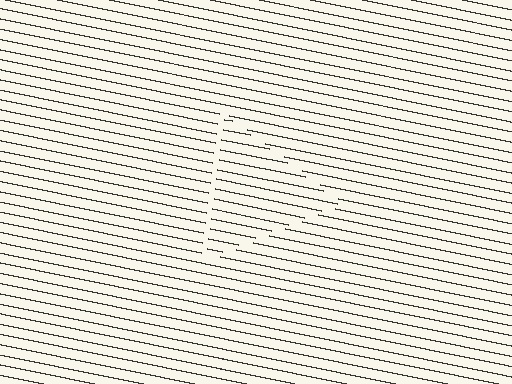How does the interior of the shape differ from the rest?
The interior of the shape contains the same grating, shifted by half a period — the contour is defined by the phase discontinuity where line-ends from the inner and outer gratings abut.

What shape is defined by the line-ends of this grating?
An illusory triangle. The interior of the shape contains the same grating, shifted by half a period — the contour is defined by the phase discontinuity where line-ends from the inner and outer gratings abut.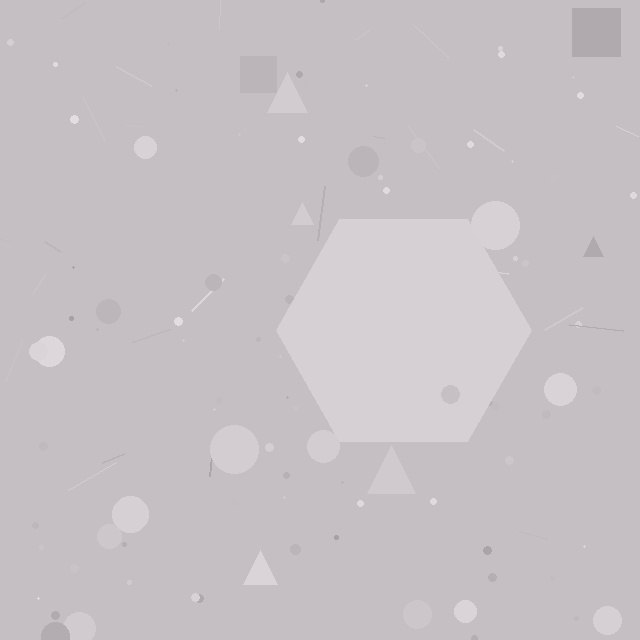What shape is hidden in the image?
A hexagon is hidden in the image.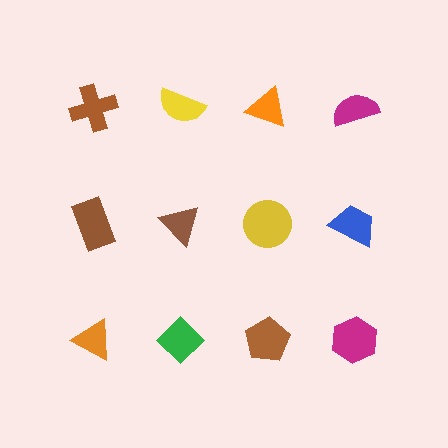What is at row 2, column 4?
A blue trapezoid.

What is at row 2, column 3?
A yellow circle.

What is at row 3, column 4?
A magenta hexagon.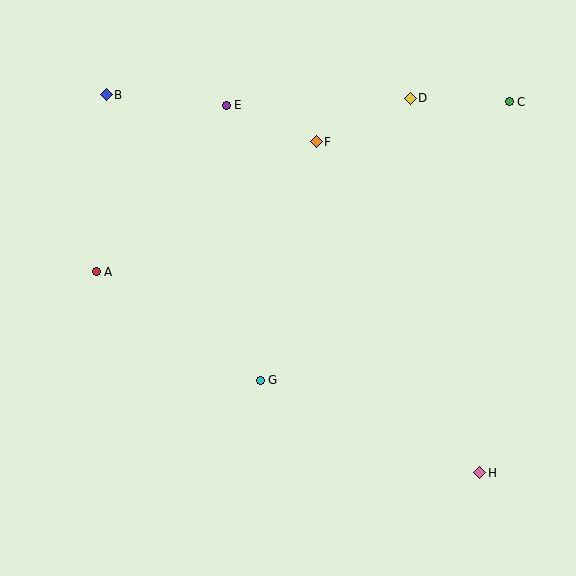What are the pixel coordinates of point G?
Point G is at (260, 380).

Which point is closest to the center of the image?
Point G at (260, 380) is closest to the center.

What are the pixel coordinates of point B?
Point B is at (106, 95).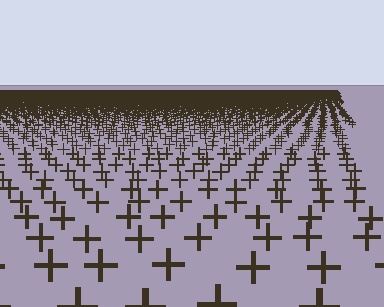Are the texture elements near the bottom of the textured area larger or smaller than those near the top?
Larger. Near the bottom, elements are closer to the viewer and appear at a bigger on-screen size.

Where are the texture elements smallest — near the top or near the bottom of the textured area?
Near the top.